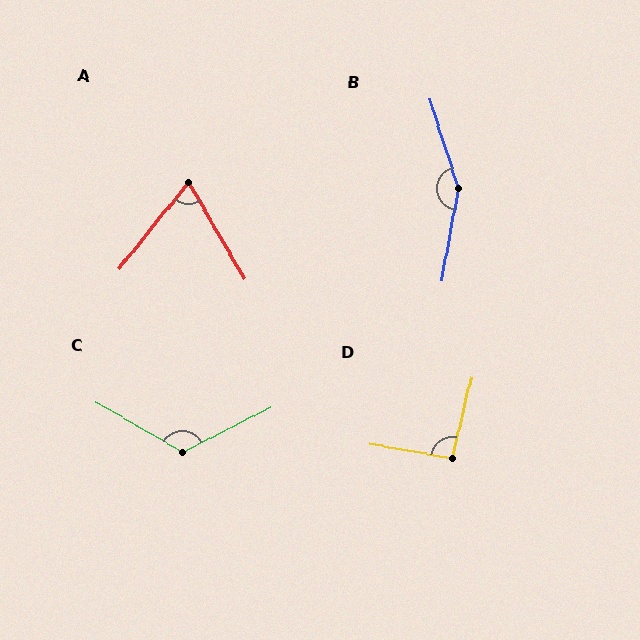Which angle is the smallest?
A, at approximately 69 degrees.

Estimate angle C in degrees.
Approximately 123 degrees.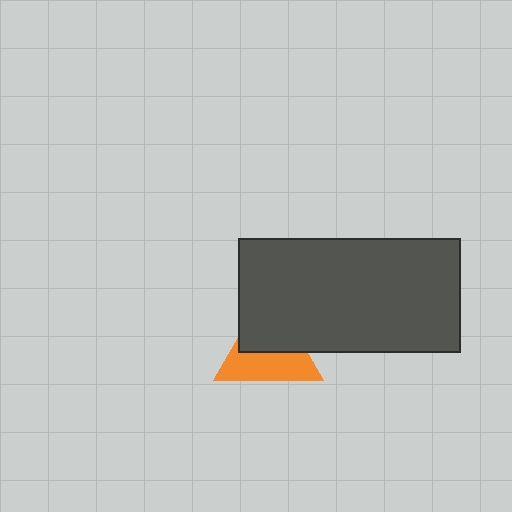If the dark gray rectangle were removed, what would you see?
You would see the complete orange triangle.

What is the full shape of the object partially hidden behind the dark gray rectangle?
The partially hidden object is an orange triangle.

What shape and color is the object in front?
The object in front is a dark gray rectangle.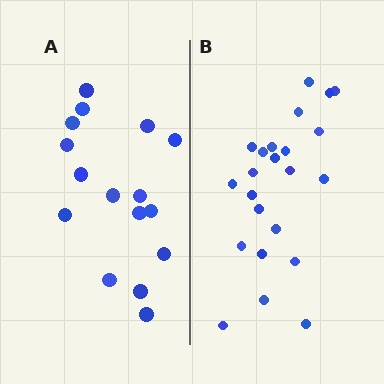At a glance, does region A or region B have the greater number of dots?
Region B (the right region) has more dots.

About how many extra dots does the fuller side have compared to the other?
Region B has roughly 8 or so more dots than region A.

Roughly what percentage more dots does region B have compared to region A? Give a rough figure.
About 45% more.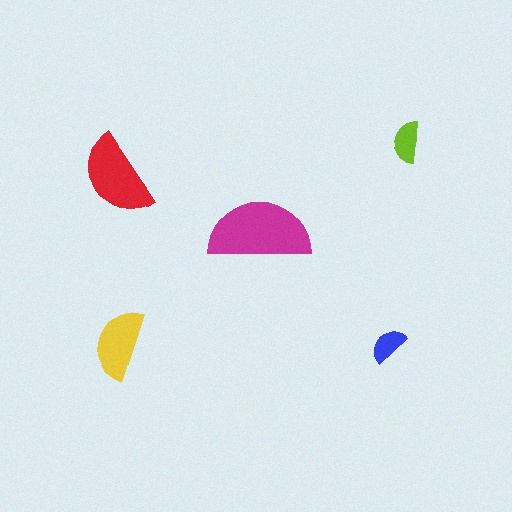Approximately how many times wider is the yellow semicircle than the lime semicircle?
About 1.5 times wider.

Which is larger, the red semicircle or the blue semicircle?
The red one.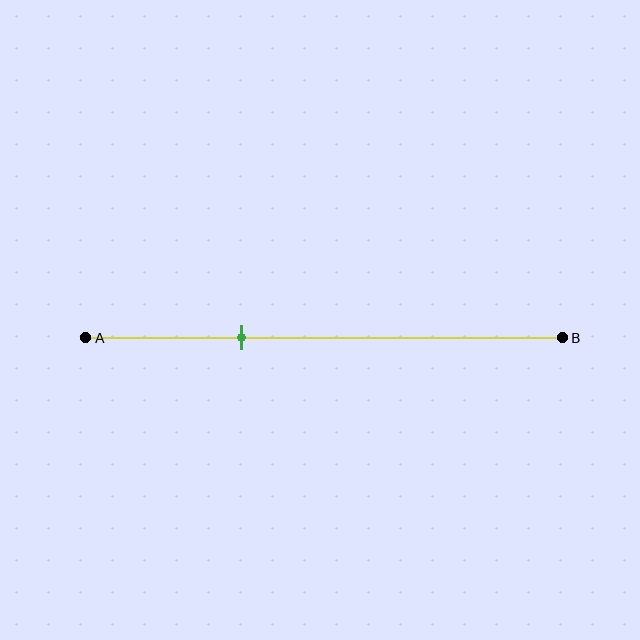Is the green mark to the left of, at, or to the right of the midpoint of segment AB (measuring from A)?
The green mark is to the left of the midpoint of segment AB.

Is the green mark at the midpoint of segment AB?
No, the mark is at about 35% from A, not at the 50% midpoint.